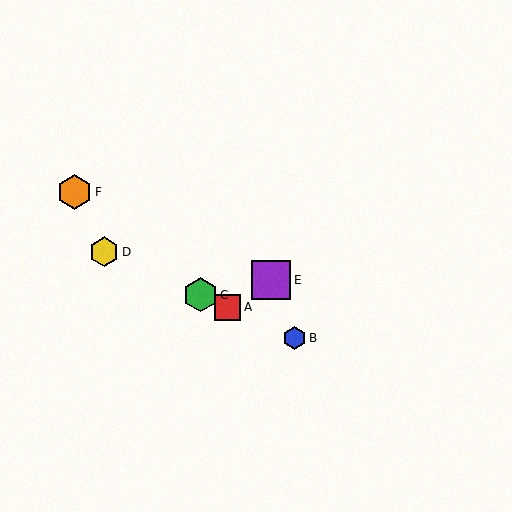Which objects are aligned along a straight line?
Objects A, B, C, D are aligned along a straight line.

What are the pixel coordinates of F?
Object F is at (74, 192).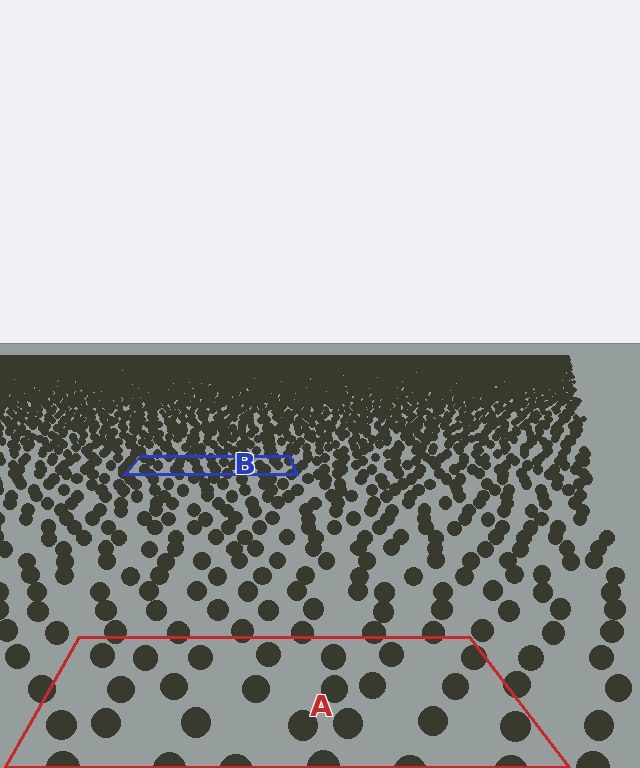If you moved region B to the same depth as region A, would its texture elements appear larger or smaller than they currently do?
They would appear larger. At a closer depth, the same texture elements are projected at a bigger on-screen size.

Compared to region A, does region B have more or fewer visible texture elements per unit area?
Region B has more texture elements per unit area — they are packed more densely because it is farther away.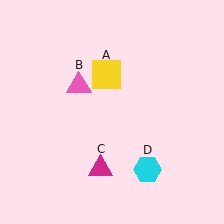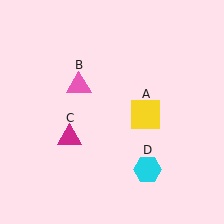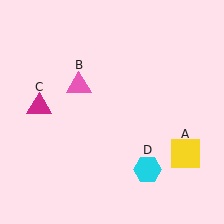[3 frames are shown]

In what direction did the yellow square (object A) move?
The yellow square (object A) moved down and to the right.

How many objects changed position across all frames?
2 objects changed position: yellow square (object A), magenta triangle (object C).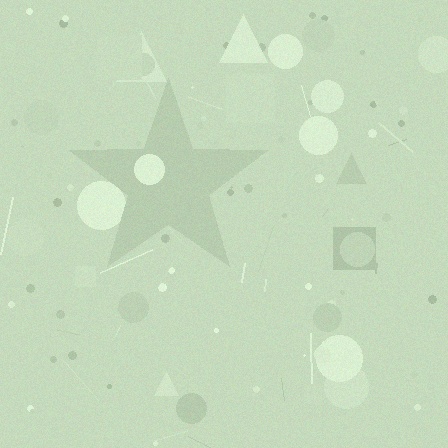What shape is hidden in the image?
A star is hidden in the image.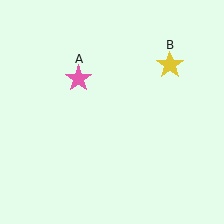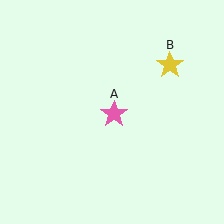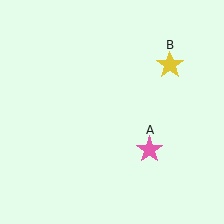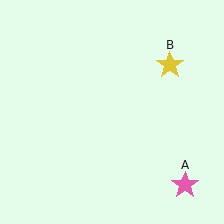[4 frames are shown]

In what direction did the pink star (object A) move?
The pink star (object A) moved down and to the right.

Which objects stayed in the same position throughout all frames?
Yellow star (object B) remained stationary.